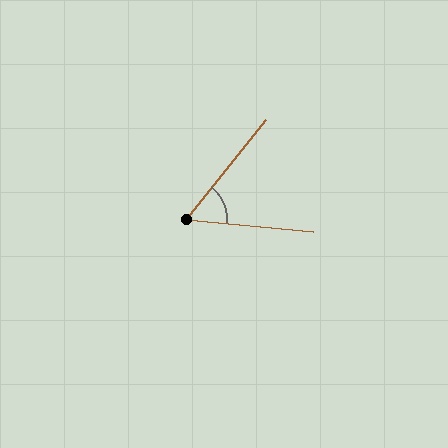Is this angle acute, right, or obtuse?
It is acute.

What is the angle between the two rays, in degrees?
Approximately 57 degrees.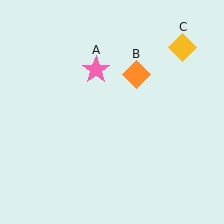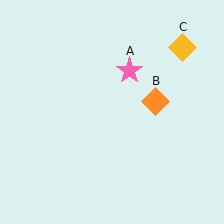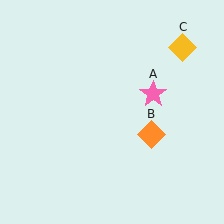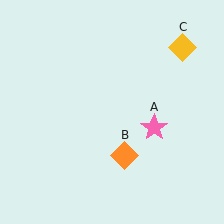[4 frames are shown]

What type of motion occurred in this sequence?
The pink star (object A), orange diamond (object B) rotated clockwise around the center of the scene.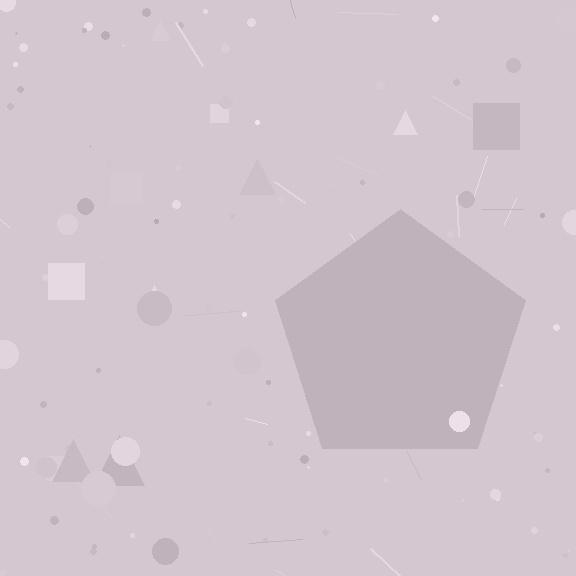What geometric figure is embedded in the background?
A pentagon is embedded in the background.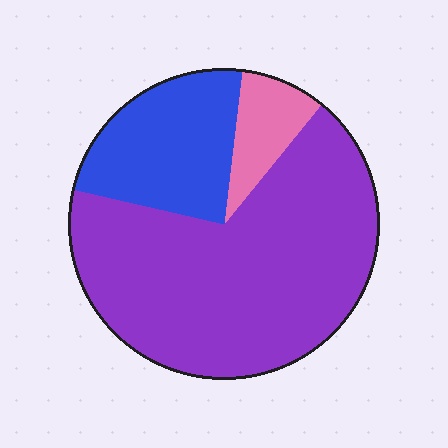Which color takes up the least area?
Pink, at roughly 10%.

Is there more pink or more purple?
Purple.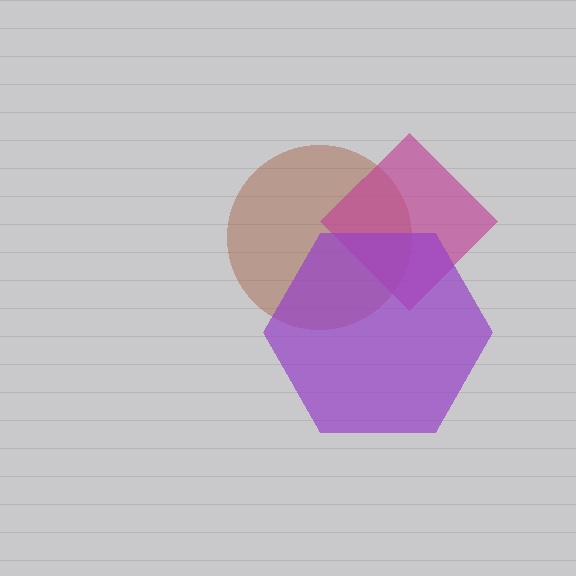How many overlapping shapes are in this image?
There are 3 overlapping shapes in the image.